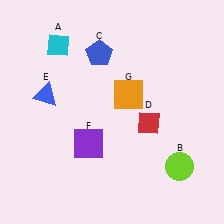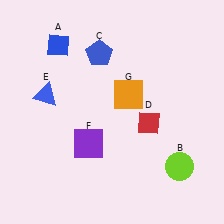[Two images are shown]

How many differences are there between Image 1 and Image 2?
There is 1 difference between the two images.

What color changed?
The diamond (A) changed from cyan in Image 1 to blue in Image 2.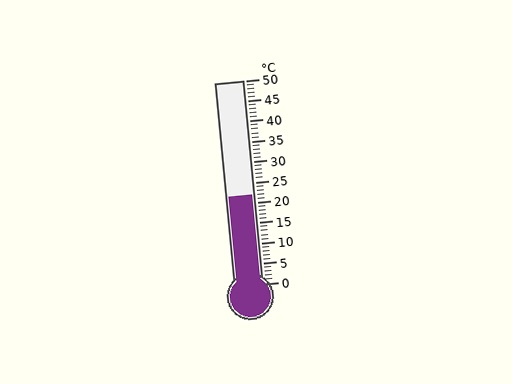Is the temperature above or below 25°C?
The temperature is below 25°C.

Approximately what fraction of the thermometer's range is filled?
The thermometer is filled to approximately 45% of its range.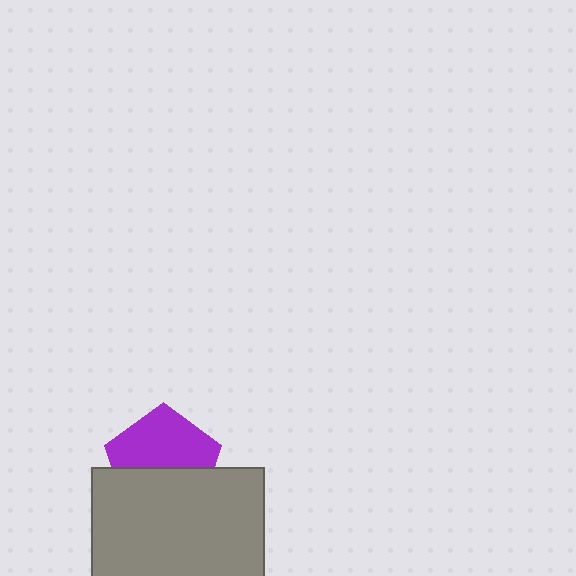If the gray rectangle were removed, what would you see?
You would see the complete purple pentagon.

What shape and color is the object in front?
The object in front is a gray rectangle.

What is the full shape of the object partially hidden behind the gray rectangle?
The partially hidden object is a purple pentagon.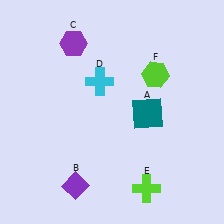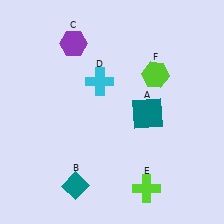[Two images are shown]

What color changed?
The diamond (B) changed from purple in Image 1 to teal in Image 2.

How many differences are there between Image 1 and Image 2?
There is 1 difference between the two images.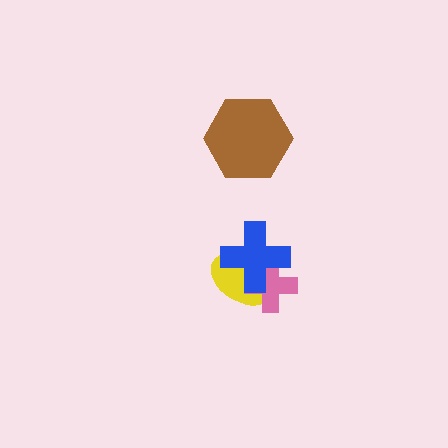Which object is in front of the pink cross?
The blue cross is in front of the pink cross.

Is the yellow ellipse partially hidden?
Yes, it is partially covered by another shape.